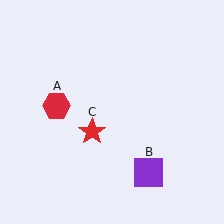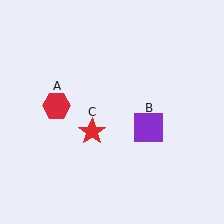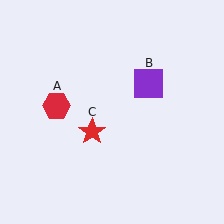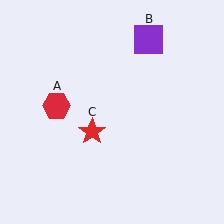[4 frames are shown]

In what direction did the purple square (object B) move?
The purple square (object B) moved up.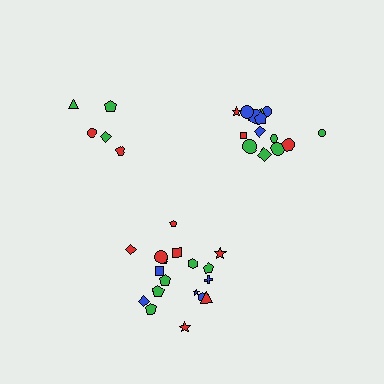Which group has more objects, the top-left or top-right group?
The top-right group.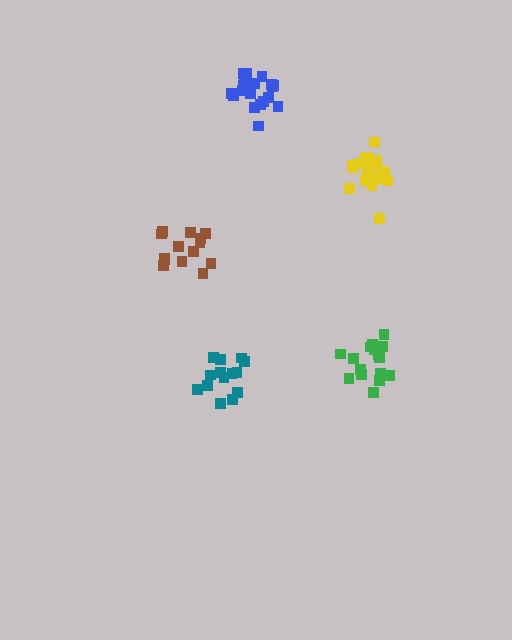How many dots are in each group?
Group 1: 19 dots, Group 2: 20 dots, Group 3: 20 dots, Group 4: 14 dots, Group 5: 14 dots (87 total).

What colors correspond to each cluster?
The clusters are colored: green, yellow, blue, teal, brown.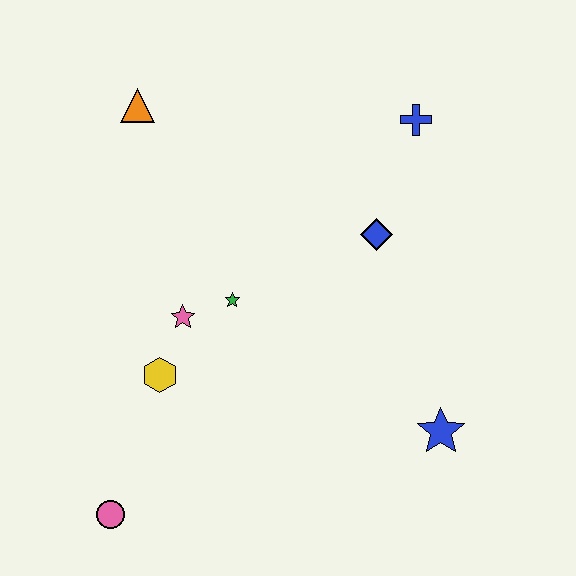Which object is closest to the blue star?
The blue diamond is closest to the blue star.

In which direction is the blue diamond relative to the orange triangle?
The blue diamond is to the right of the orange triangle.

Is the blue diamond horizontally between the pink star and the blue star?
Yes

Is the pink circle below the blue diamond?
Yes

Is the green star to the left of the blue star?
Yes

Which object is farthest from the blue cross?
The pink circle is farthest from the blue cross.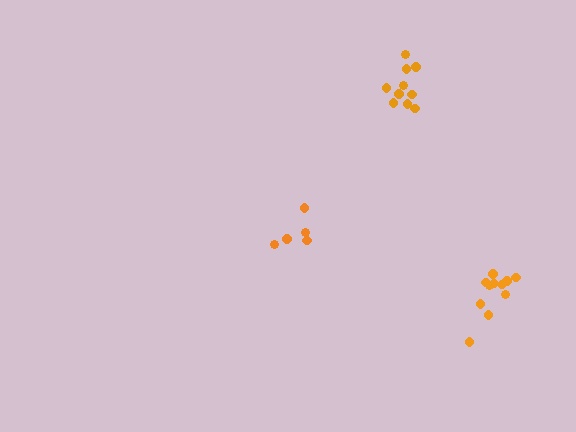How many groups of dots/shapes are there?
There are 3 groups.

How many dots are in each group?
Group 1: 5 dots, Group 2: 11 dots, Group 3: 10 dots (26 total).